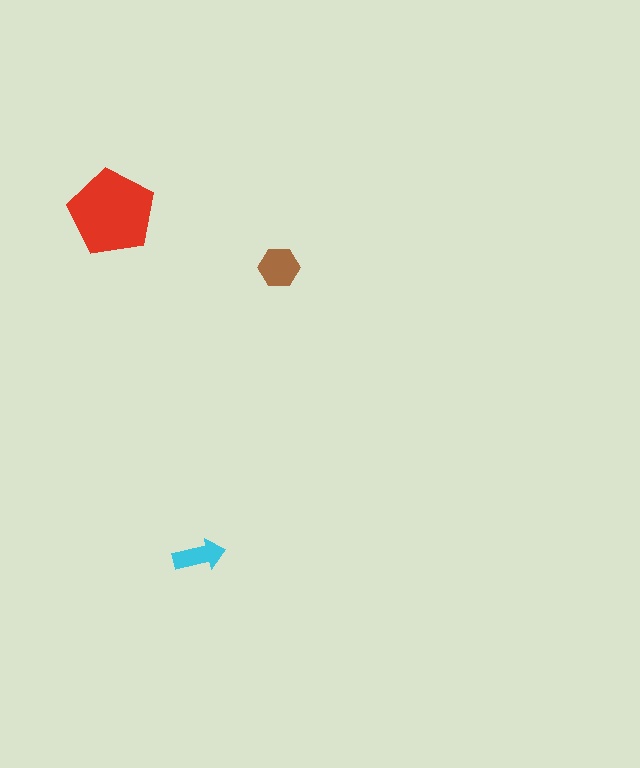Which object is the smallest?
The cyan arrow.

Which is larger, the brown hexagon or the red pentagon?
The red pentagon.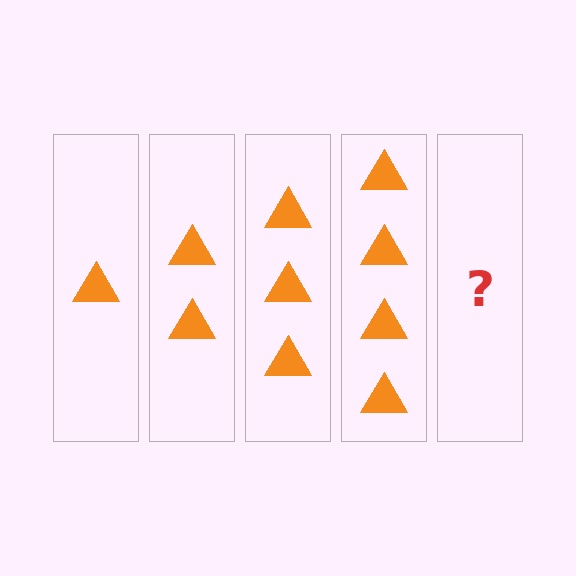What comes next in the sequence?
The next element should be 5 triangles.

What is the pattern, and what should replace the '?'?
The pattern is that each step adds one more triangle. The '?' should be 5 triangles.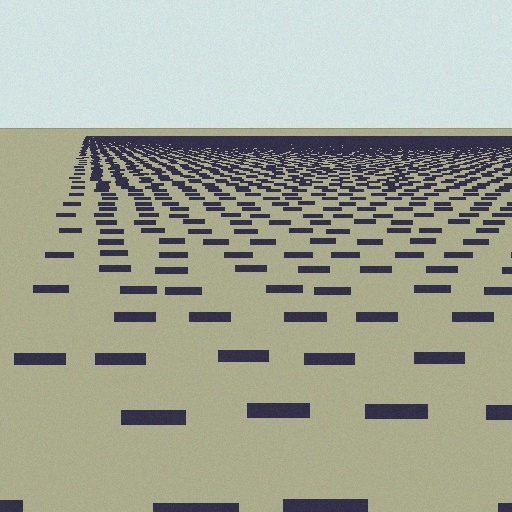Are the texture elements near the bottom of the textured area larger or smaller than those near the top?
Larger. Near the bottom, elements are closer to the viewer and appear at a bigger on-screen size.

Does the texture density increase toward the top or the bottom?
Density increases toward the top.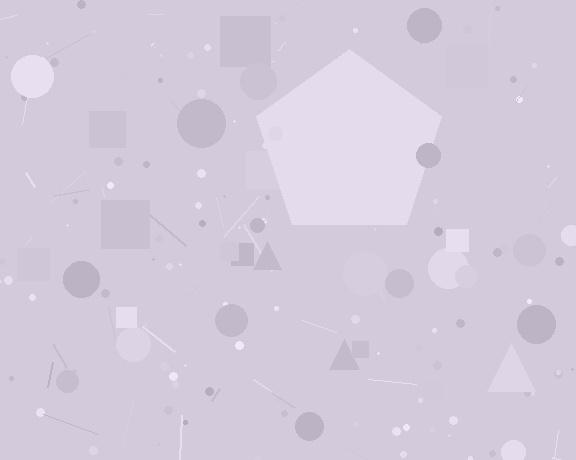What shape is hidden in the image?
A pentagon is hidden in the image.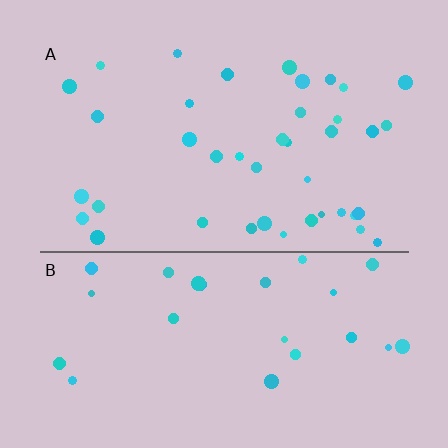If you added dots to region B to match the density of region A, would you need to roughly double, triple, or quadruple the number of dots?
Approximately double.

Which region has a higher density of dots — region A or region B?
A (the top).